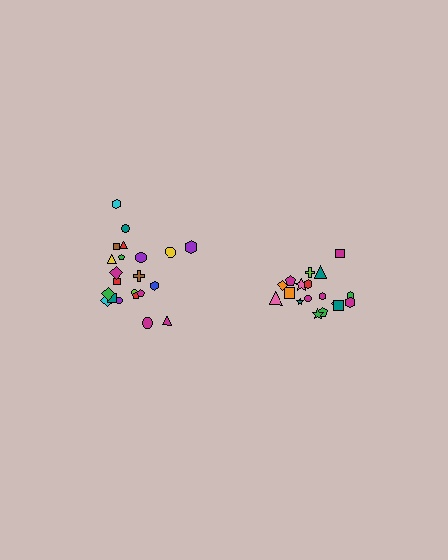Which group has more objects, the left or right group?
The left group.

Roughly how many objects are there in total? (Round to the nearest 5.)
Roughly 40 objects in total.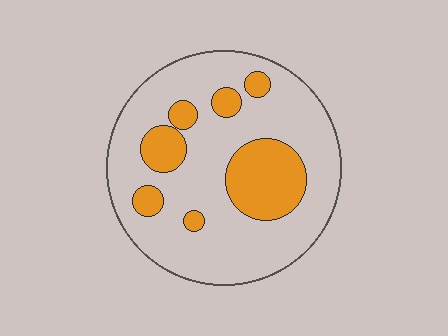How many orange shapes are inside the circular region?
7.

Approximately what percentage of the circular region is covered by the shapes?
Approximately 25%.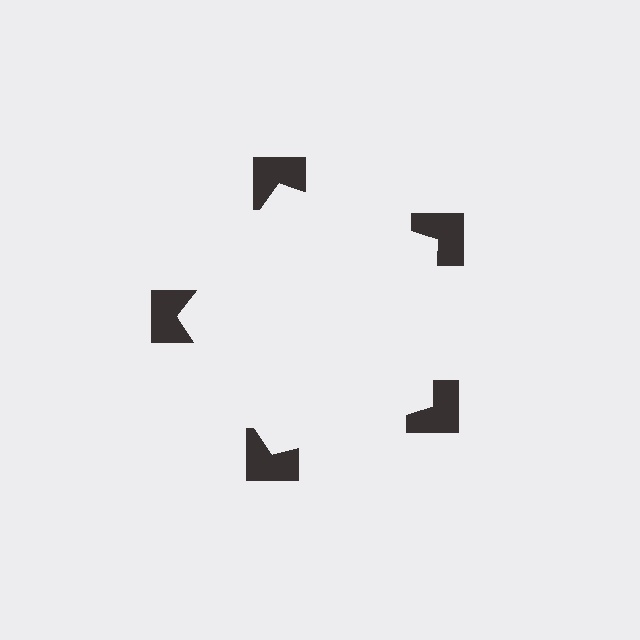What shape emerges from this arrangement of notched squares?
An illusory pentagon — its edges are inferred from the aligned wedge cuts in the notched squares, not physically drawn.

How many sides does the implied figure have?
5 sides.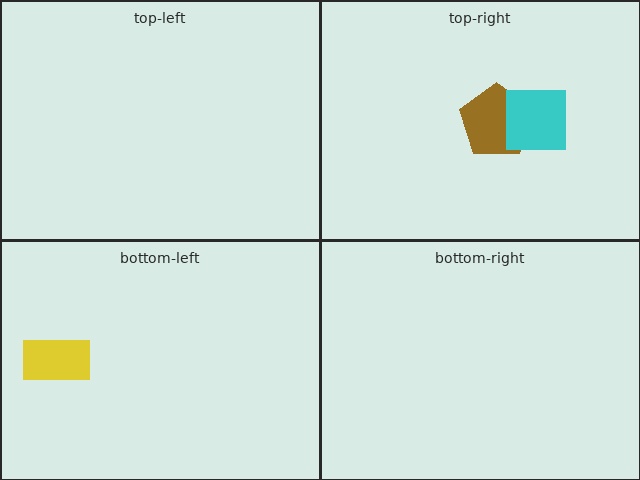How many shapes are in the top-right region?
2.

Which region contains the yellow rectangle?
The bottom-left region.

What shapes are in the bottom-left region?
The yellow rectangle.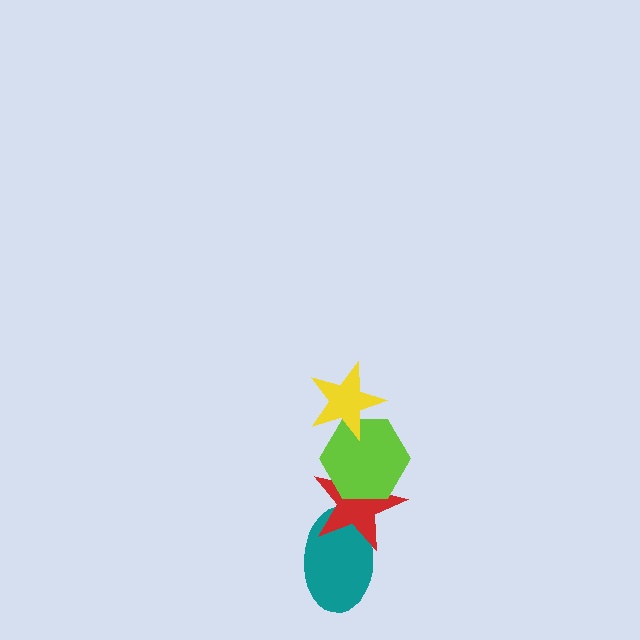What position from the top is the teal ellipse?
The teal ellipse is 4th from the top.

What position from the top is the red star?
The red star is 3rd from the top.